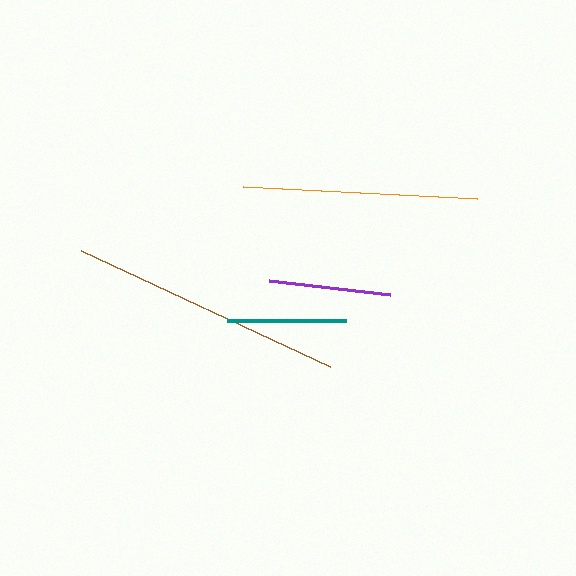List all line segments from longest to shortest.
From longest to shortest: brown, orange, purple, teal.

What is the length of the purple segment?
The purple segment is approximately 122 pixels long.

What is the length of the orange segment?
The orange segment is approximately 234 pixels long.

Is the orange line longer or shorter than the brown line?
The brown line is longer than the orange line.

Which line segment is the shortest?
The teal line is the shortest at approximately 119 pixels.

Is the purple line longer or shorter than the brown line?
The brown line is longer than the purple line.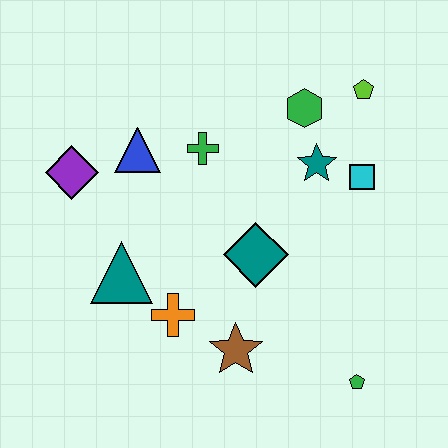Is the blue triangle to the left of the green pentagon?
Yes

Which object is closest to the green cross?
The blue triangle is closest to the green cross.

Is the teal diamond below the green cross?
Yes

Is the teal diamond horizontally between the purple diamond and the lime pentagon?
Yes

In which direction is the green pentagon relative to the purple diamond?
The green pentagon is to the right of the purple diamond.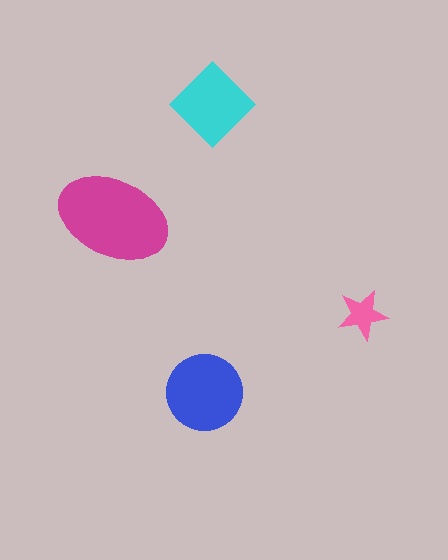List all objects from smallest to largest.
The pink star, the cyan diamond, the blue circle, the magenta ellipse.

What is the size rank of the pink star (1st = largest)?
4th.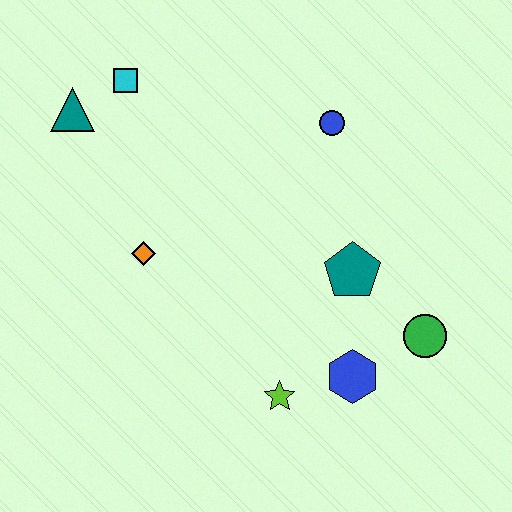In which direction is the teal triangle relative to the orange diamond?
The teal triangle is above the orange diamond.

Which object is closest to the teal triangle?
The cyan square is closest to the teal triangle.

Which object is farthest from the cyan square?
The green circle is farthest from the cyan square.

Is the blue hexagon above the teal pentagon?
No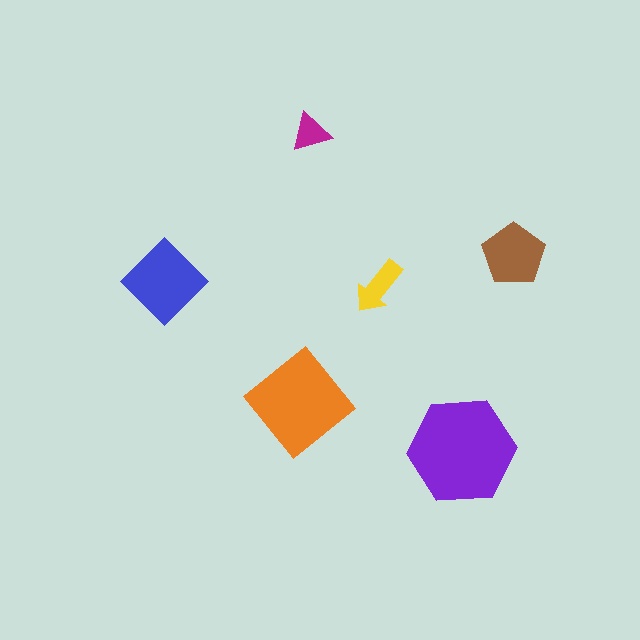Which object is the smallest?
The magenta triangle.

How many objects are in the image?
There are 6 objects in the image.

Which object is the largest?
The purple hexagon.